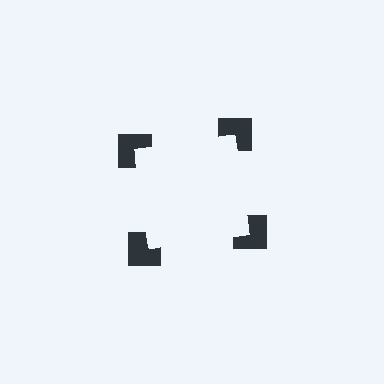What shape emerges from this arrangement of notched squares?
An illusory square — its edges are inferred from the aligned wedge cuts in the notched squares, not physically drawn.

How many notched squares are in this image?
There are 4 — one at each vertex of the illusory square.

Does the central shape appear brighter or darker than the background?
It typically appears slightly brighter than the background, even though no actual brightness change is drawn.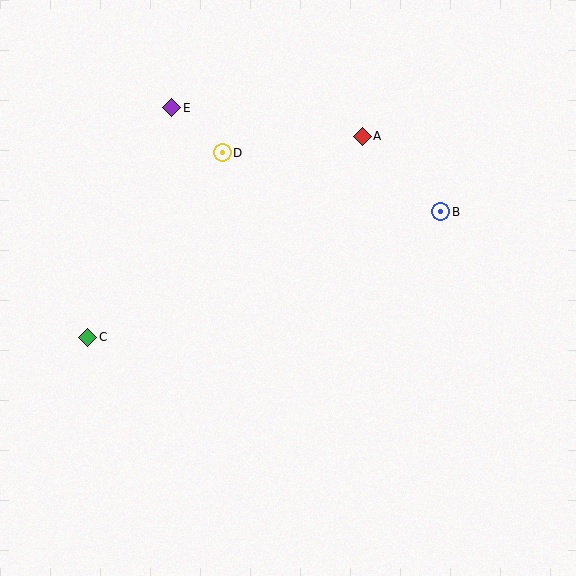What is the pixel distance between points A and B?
The distance between A and B is 109 pixels.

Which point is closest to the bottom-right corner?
Point B is closest to the bottom-right corner.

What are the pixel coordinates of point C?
Point C is at (88, 337).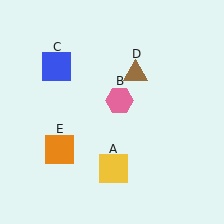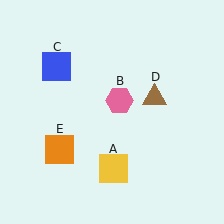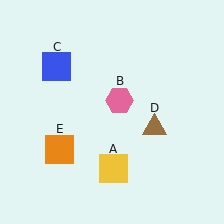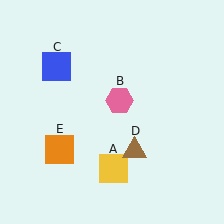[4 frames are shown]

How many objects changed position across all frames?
1 object changed position: brown triangle (object D).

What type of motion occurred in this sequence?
The brown triangle (object D) rotated clockwise around the center of the scene.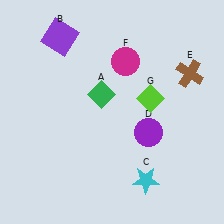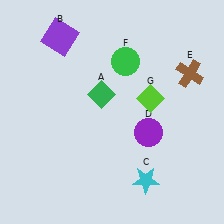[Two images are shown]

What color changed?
The circle (F) changed from magenta in Image 1 to green in Image 2.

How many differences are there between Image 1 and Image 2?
There is 1 difference between the two images.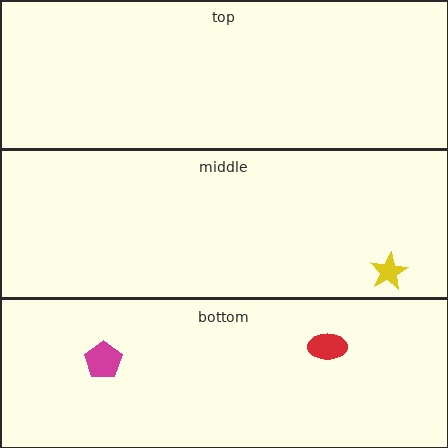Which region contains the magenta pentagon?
The bottom region.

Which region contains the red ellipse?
The bottom region.